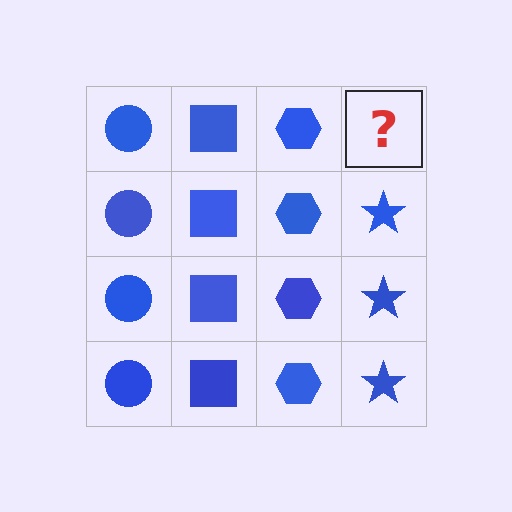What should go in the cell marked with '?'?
The missing cell should contain a blue star.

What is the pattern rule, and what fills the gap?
The rule is that each column has a consistent shape. The gap should be filled with a blue star.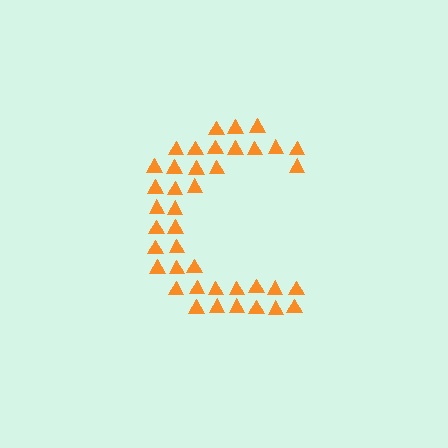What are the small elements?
The small elements are triangles.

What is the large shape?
The large shape is the letter C.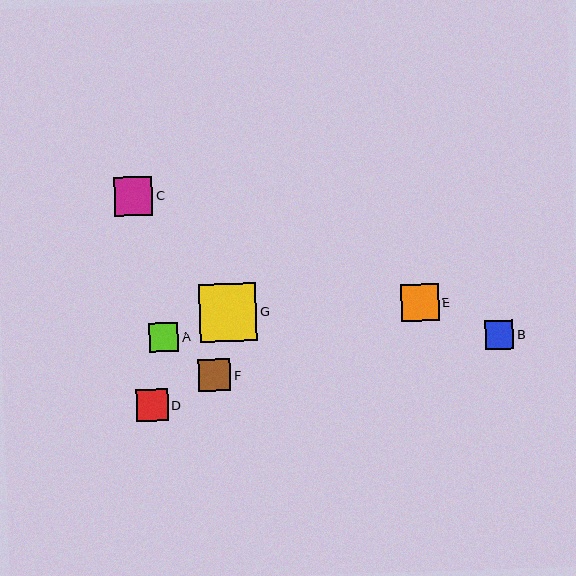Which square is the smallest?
Square B is the smallest with a size of approximately 29 pixels.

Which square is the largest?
Square G is the largest with a size of approximately 58 pixels.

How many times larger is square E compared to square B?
Square E is approximately 1.3 times the size of square B.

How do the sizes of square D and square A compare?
Square D and square A are approximately the same size.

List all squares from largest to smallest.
From largest to smallest: G, C, E, F, D, A, B.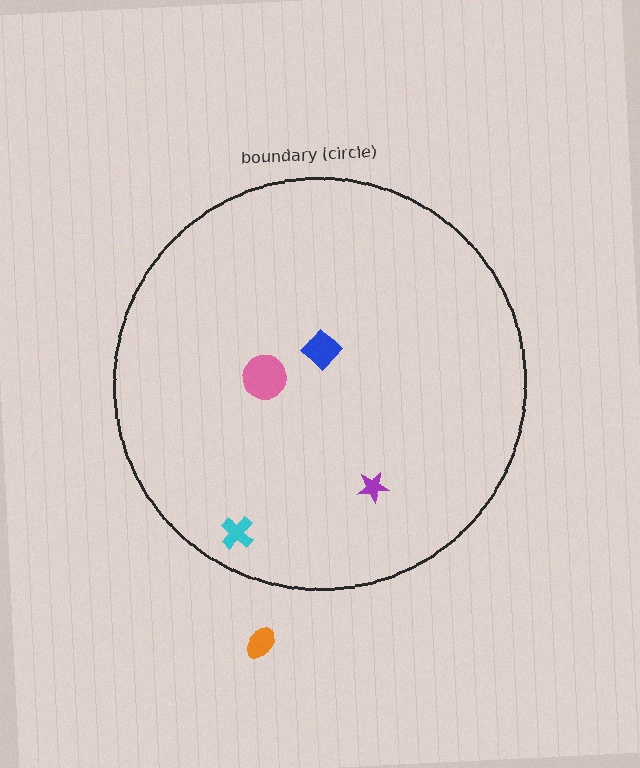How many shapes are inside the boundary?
4 inside, 1 outside.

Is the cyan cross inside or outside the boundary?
Inside.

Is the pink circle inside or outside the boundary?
Inside.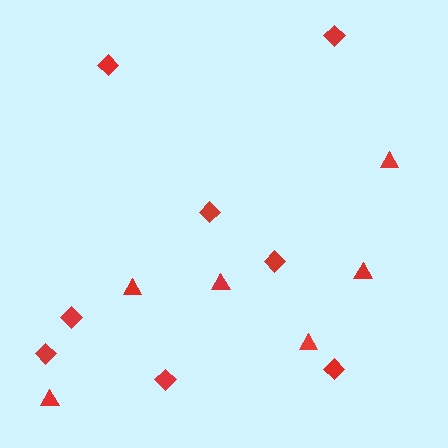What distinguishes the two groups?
There are 2 groups: one group of diamonds (8) and one group of triangles (6).